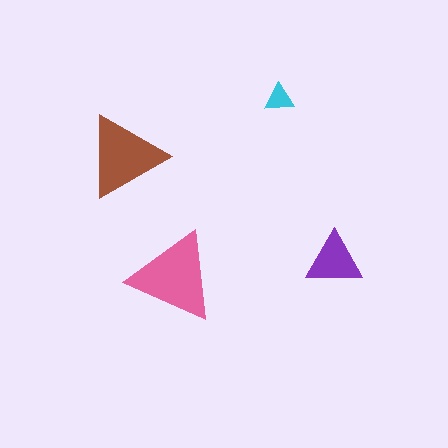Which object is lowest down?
The pink triangle is bottommost.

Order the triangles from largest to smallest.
the pink one, the brown one, the purple one, the cyan one.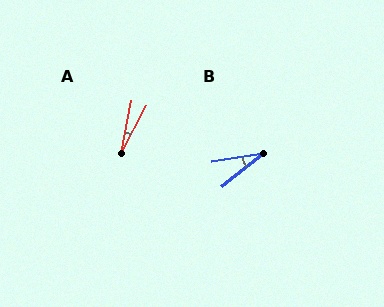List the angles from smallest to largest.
A (17°), B (30°).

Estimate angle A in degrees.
Approximately 17 degrees.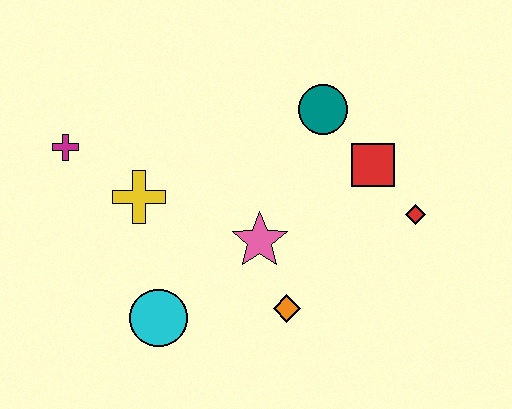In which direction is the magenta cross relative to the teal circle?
The magenta cross is to the left of the teal circle.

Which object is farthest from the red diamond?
The magenta cross is farthest from the red diamond.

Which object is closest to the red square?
The red diamond is closest to the red square.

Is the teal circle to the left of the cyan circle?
No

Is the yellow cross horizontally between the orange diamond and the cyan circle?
No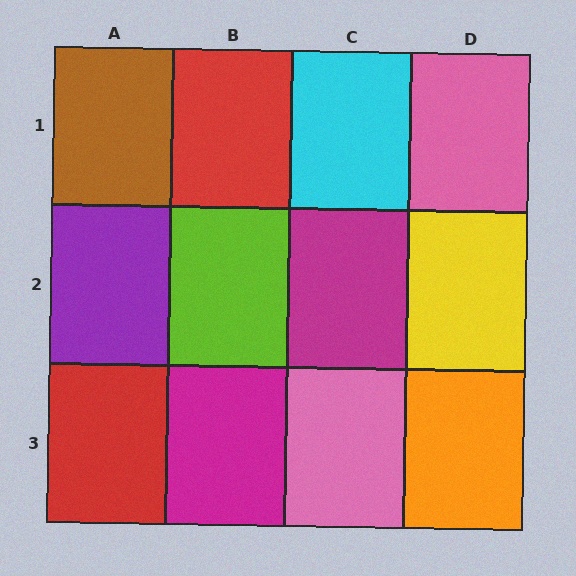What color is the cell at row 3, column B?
Magenta.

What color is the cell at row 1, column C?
Cyan.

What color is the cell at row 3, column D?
Orange.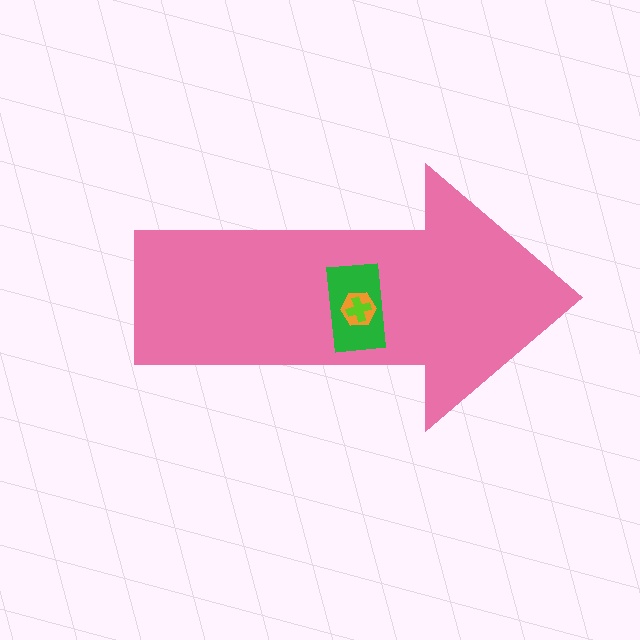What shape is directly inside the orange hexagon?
The lime cross.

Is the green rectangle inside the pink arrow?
Yes.